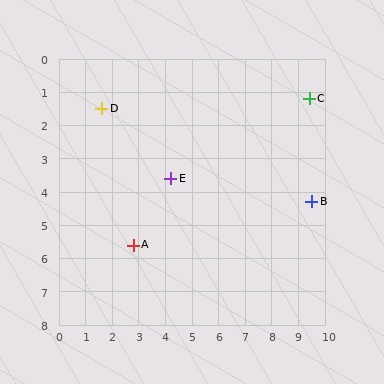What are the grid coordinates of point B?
Point B is at approximately (9.5, 4.3).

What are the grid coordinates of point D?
Point D is at approximately (1.6, 1.5).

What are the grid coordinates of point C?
Point C is at approximately (9.4, 1.2).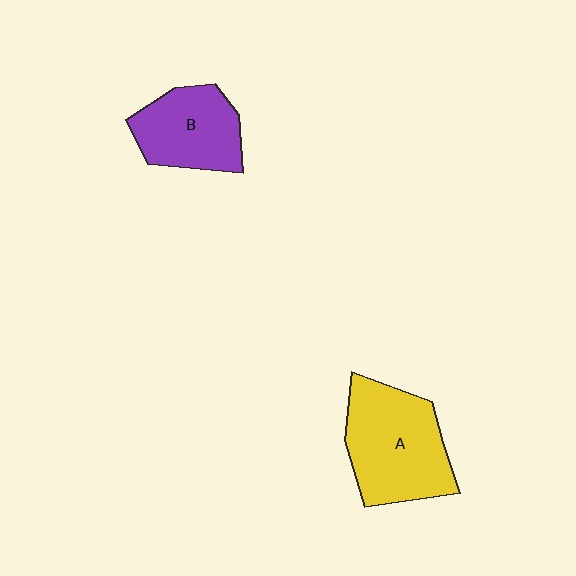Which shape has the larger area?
Shape A (yellow).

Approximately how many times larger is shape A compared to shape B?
Approximately 1.4 times.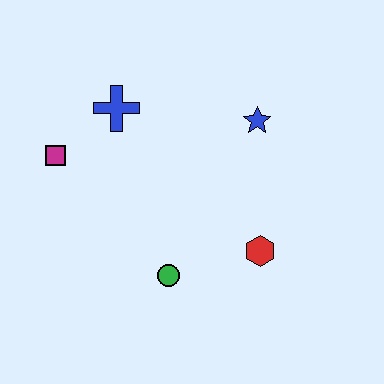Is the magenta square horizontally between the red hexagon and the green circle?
No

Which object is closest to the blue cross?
The magenta square is closest to the blue cross.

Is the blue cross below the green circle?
No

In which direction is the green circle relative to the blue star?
The green circle is below the blue star.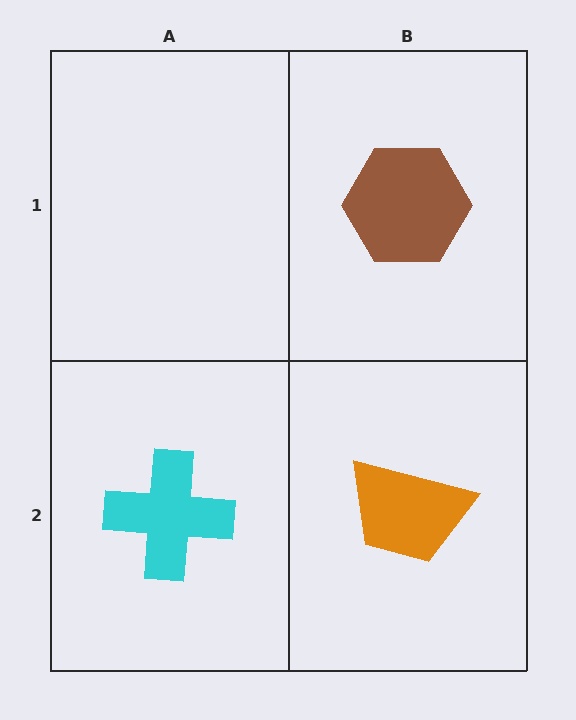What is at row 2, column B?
An orange trapezoid.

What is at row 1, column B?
A brown hexagon.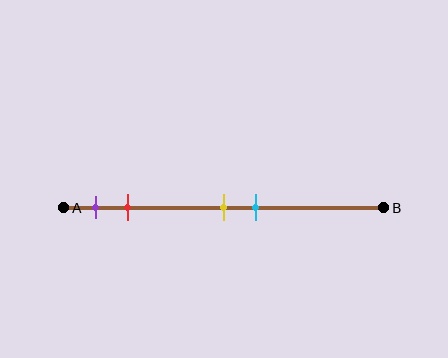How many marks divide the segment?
There are 4 marks dividing the segment.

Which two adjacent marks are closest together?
The yellow and cyan marks are the closest adjacent pair.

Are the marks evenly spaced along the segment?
No, the marks are not evenly spaced.